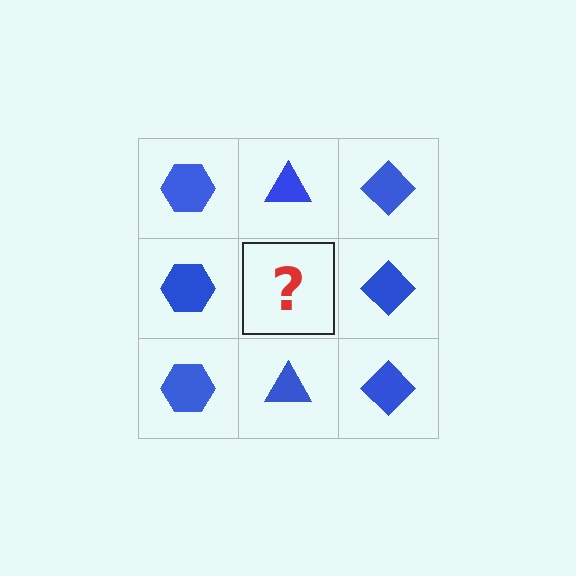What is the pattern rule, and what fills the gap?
The rule is that each column has a consistent shape. The gap should be filled with a blue triangle.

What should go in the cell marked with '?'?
The missing cell should contain a blue triangle.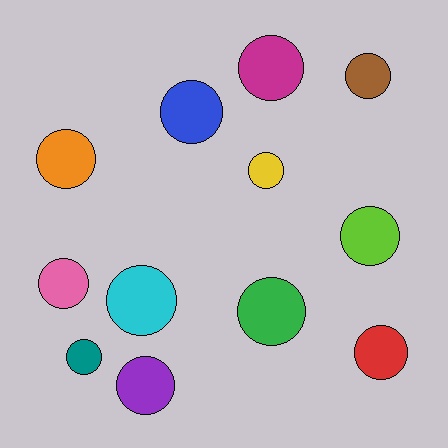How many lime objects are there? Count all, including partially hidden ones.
There is 1 lime object.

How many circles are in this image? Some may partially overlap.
There are 12 circles.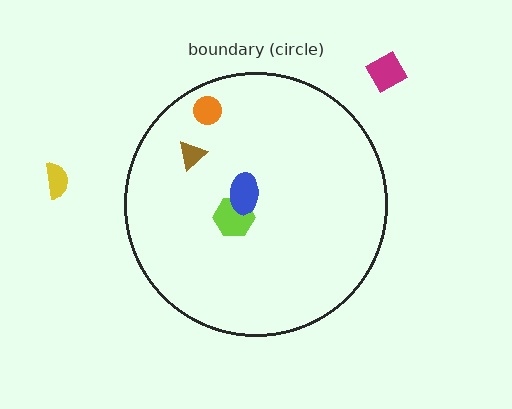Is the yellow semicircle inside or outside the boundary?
Outside.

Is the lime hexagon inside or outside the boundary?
Inside.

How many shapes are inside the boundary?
4 inside, 2 outside.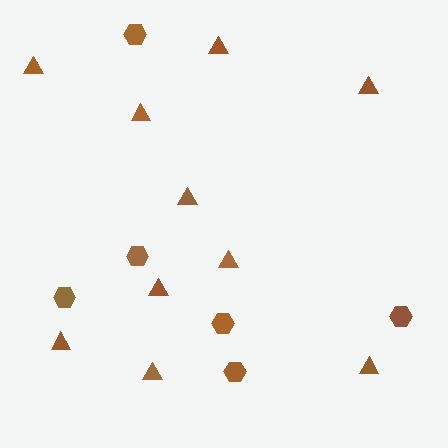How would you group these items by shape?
There are 2 groups: one group of triangles (10) and one group of hexagons (6).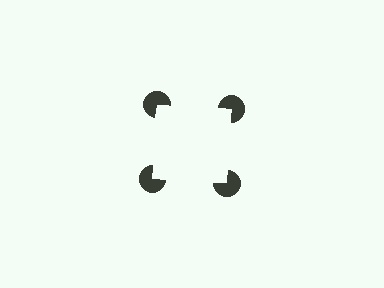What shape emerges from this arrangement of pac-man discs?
An illusory square — its edges are inferred from the aligned wedge cuts in the pac-man discs, not physically drawn.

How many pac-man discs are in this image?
There are 4 — one at each vertex of the illusory square.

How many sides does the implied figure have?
4 sides.